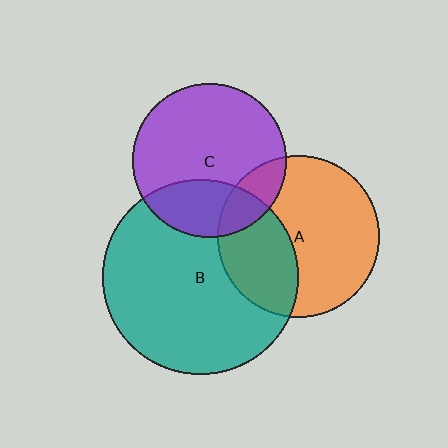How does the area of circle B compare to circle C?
Approximately 1.6 times.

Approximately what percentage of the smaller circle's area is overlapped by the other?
Approximately 15%.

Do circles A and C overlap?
Yes.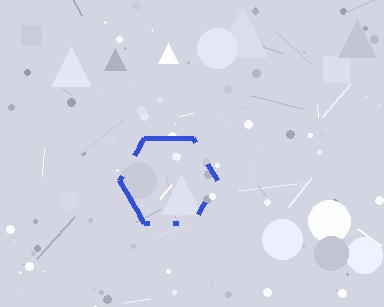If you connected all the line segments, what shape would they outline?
They would outline a hexagon.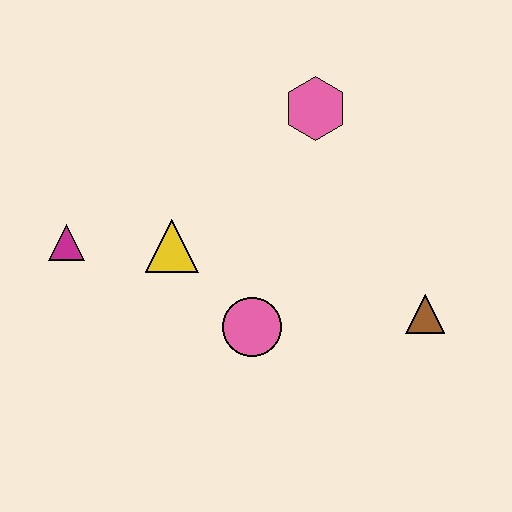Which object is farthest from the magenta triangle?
The brown triangle is farthest from the magenta triangle.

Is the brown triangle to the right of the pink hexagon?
Yes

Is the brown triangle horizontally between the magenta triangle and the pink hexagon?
No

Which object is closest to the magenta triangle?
The yellow triangle is closest to the magenta triangle.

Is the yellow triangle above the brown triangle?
Yes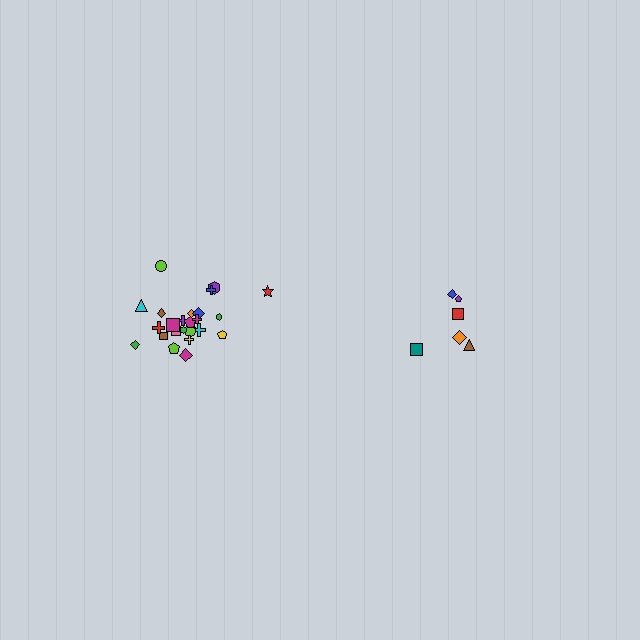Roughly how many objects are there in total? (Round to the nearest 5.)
Roughly 30 objects in total.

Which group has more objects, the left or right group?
The left group.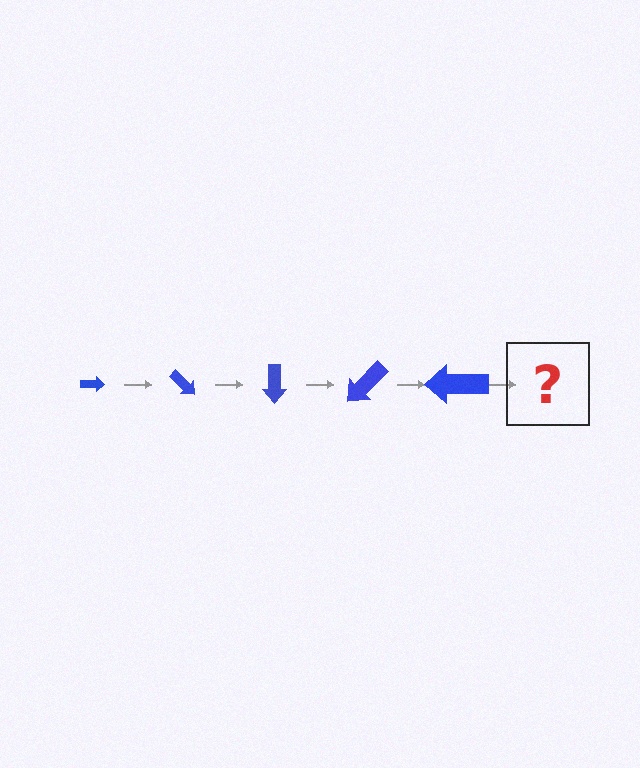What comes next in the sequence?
The next element should be an arrow, larger than the previous one and rotated 225 degrees from the start.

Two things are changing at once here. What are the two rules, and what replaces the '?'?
The two rules are that the arrow grows larger each step and it rotates 45 degrees each step. The '?' should be an arrow, larger than the previous one and rotated 225 degrees from the start.